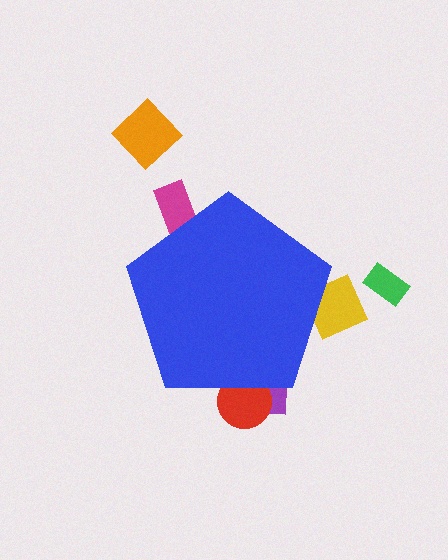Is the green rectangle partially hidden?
No, the green rectangle is fully visible.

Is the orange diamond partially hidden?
No, the orange diamond is fully visible.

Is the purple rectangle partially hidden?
Yes, the purple rectangle is partially hidden behind the blue pentagon.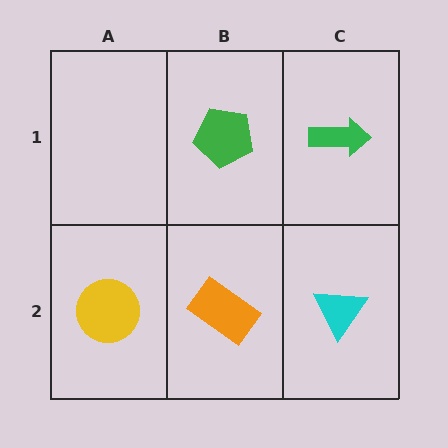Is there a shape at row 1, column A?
No, that cell is empty.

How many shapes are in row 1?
2 shapes.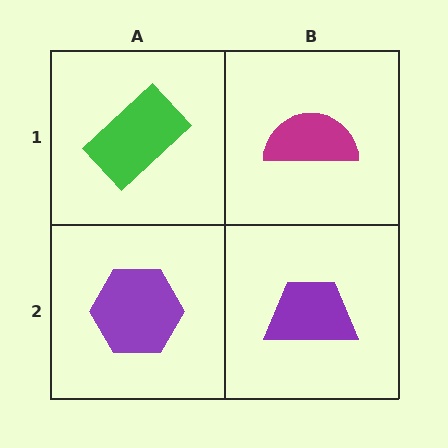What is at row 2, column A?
A purple hexagon.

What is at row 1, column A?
A green rectangle.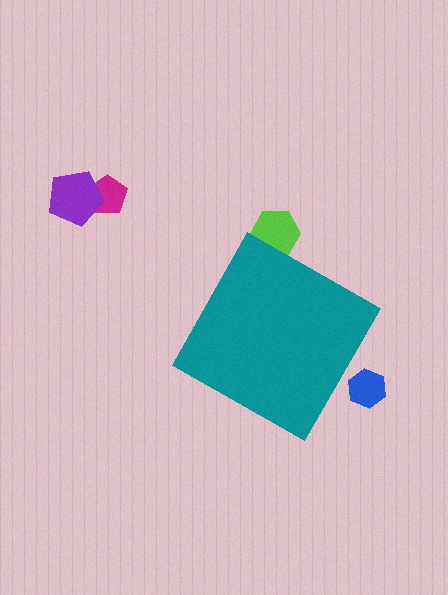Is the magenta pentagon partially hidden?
No, the magenta pentagon is fully visible.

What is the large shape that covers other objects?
A teal diamond.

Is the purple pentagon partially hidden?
No, the purple pentagon is fully visible.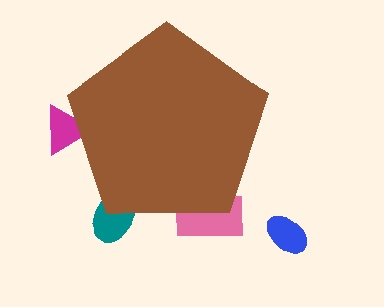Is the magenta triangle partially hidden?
Yes, the magenta triangle is partially hidden behind the brown pentagon.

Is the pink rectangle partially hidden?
Yes, the pink rectangle is partially hidden behind the brown pentagon.